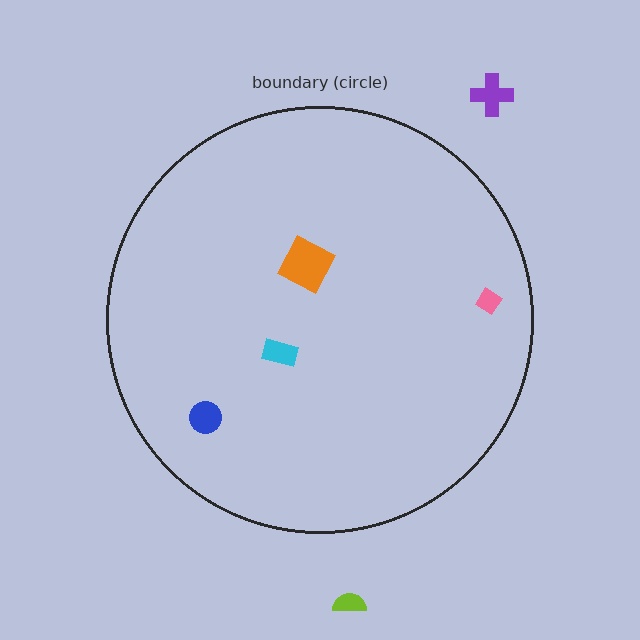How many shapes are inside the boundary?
4 inside, 2 outside.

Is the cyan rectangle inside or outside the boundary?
Inside.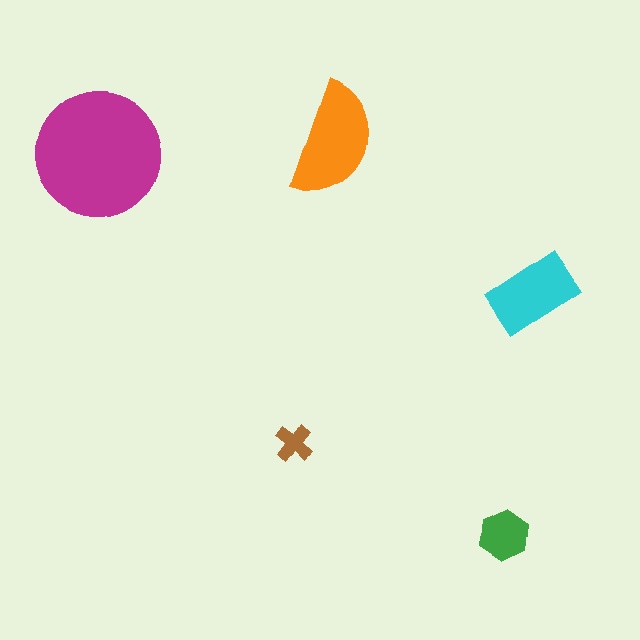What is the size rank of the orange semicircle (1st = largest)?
2nd.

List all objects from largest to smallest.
The magenta circle, the orange semicircle, the cyan rectangle, the green hexagon, the brown cross.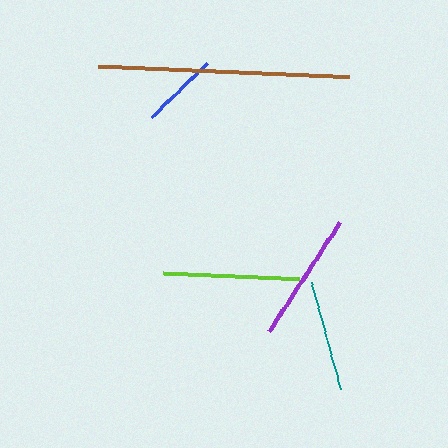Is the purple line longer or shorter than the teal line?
The purple line is longer than the teal line.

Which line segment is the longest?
The brown line is the longest at approximately 252 pixels.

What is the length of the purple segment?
The purple segment is approximately 130 pixels long.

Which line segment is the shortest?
The blue line is the shortest at approximately 77 pixels.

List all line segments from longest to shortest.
From longest to shortest: brown, lime, purple, teal, blue.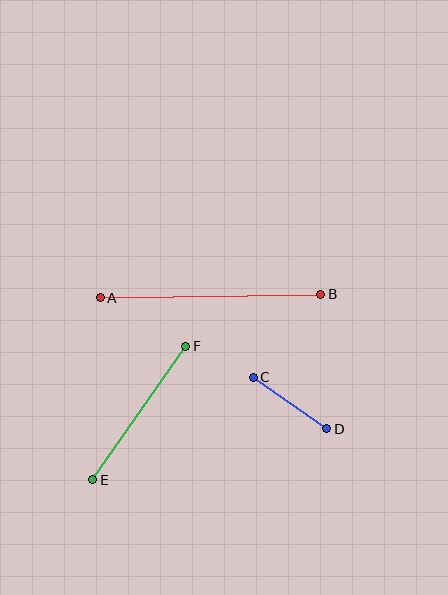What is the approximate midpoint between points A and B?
The midpoint is at approximately (210, 296) pixels.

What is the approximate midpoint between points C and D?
The midpoint is at approximately (290, 403) pixels.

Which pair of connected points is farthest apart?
Points A and B are farthest apart.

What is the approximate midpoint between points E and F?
The midpoint is at approximately (139, 413) pixels.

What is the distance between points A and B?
The distance is approximately 220 pixels.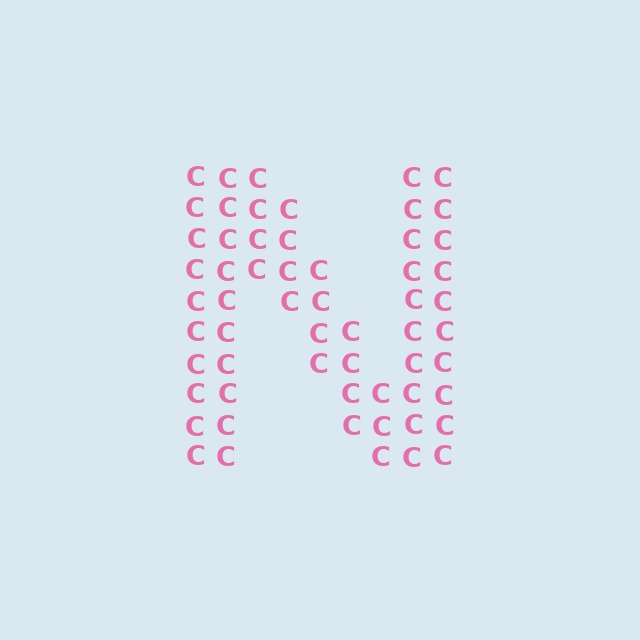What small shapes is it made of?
It is made of small letter C's.